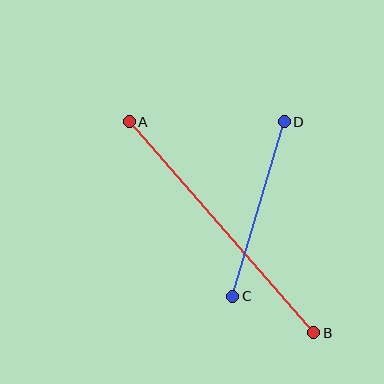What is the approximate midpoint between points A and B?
The midpoint is at approximately (222, 227) pixels.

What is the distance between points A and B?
The distance is approximately 281 pixels.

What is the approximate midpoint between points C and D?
The midpoint is at approximately (258, 209) pixels.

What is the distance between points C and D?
The distance is approximately 182 pixels.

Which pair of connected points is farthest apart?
Points A and B are farthest apart.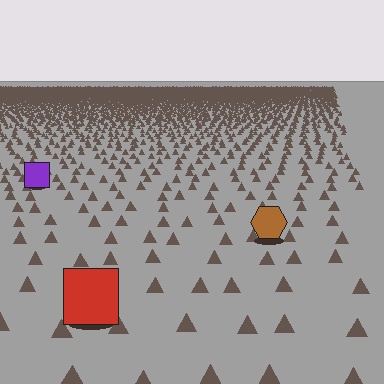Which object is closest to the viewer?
The red square is closest. The texture marks near it are larger and more spread out.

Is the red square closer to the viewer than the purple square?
Yes. The red square is closer — you can tell from the texture gradient: the ground texture is coarser near it.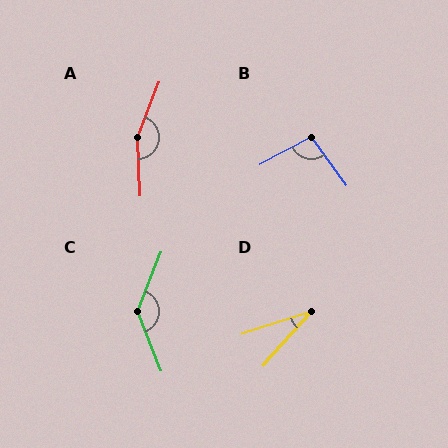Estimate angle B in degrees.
Approximately 98 degrees.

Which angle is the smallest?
D, at approximately 31 degrees.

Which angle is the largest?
A, at approximately 157 degrees.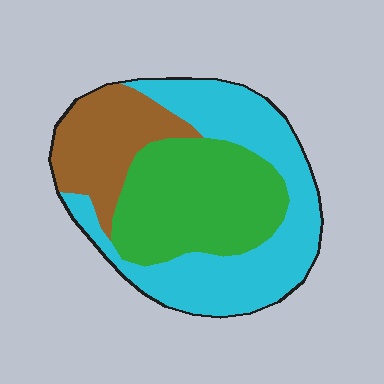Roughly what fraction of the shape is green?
Green takes up about one third (1/3) of the shape.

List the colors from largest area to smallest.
From largest to smallest: cyan, green, brown.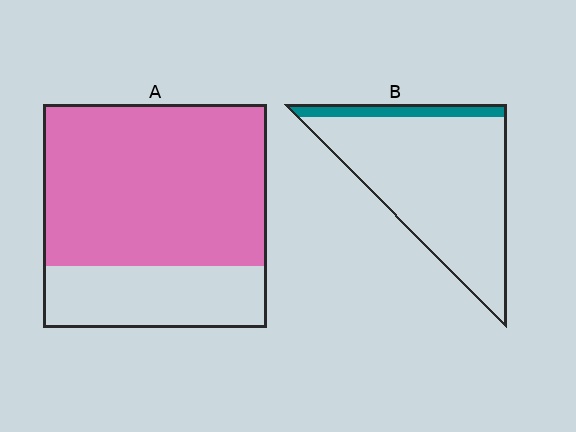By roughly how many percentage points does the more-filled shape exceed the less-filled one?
By roughly 60 percentage points (A over B).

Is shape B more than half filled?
No.